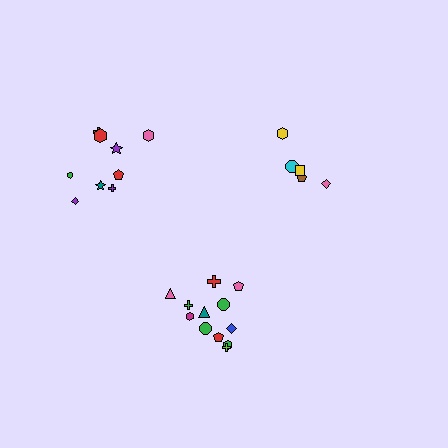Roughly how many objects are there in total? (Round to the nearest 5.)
Roughly 25 objects in total.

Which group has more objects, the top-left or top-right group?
The top-left group.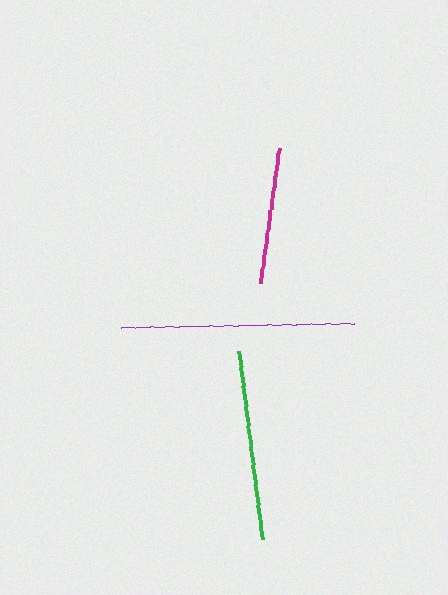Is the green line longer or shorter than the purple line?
The purple line is longer than the green line.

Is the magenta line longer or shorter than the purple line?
The purple line is longer than the magenta line.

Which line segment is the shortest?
The magenta line is the shortest at approximately 136 pixels.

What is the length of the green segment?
The green segment is approximately 190 pixels long.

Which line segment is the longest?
The purple line is the longest at approximately 233 pixels.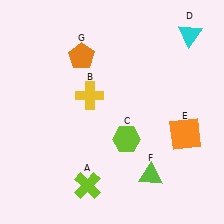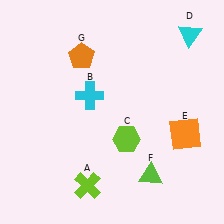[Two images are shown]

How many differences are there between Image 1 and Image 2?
There is 1 difference between the two images.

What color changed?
The cross (B) changed from yellow in Image 1 to cyan in Image 2.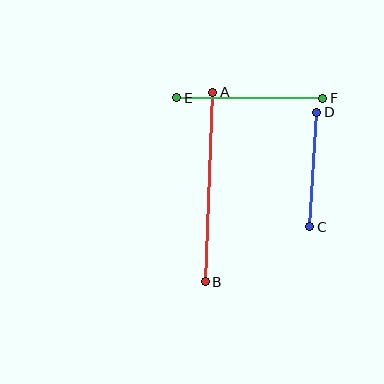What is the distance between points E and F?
The distance is approximately 146 pixels.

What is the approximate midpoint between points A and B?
The midpoint is at approximately (209, 187) pixels.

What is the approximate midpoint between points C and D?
The midpoint is at approximately (313, 170) pixels.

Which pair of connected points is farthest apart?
Points A and B are farthest apart.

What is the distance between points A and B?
The distance is approximately 190 pixels.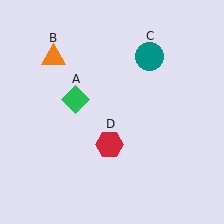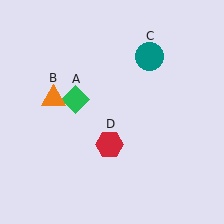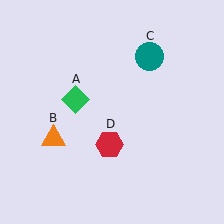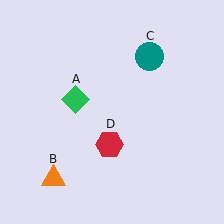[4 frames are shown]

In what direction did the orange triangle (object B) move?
The orange triangle (object B) moved down.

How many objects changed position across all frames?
1 object changed position: orange triangle (object B).